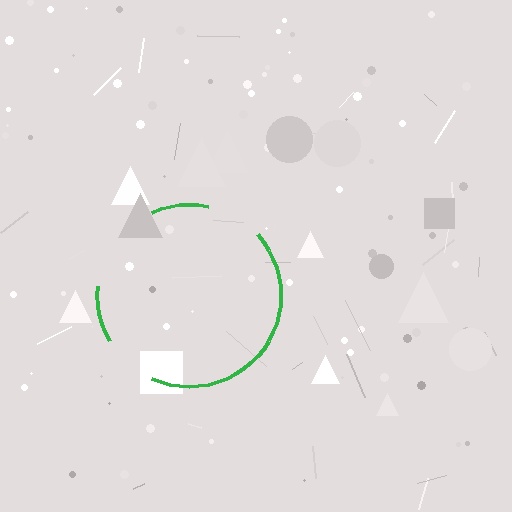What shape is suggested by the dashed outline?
The dashed outline suggests a circle.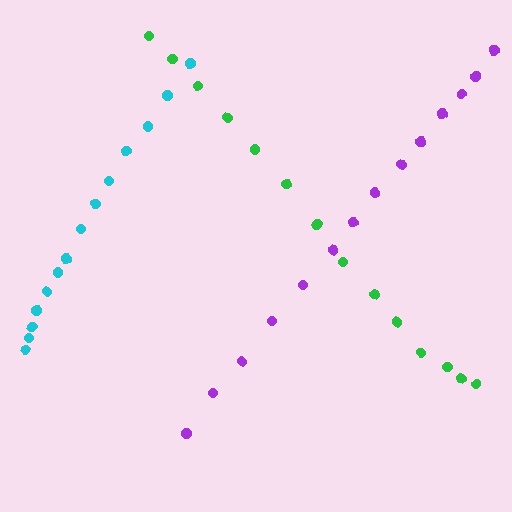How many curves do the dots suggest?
There are 3 distinct paths.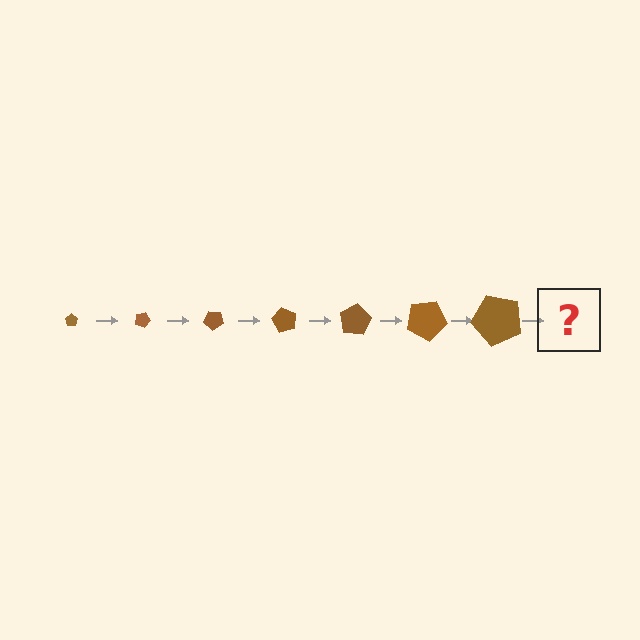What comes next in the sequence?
The next element should be a pentagon, larger than the previous one and rotated 140 degrees from the start.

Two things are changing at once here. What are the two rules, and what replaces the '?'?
The two rules are that the pentagon grows larger each step and it rotates 20 degrees each step. The '?' should be a pentagon, larger than the previous one and rotated 140 degrees from the start.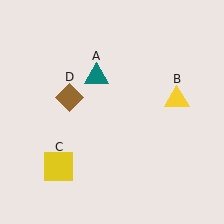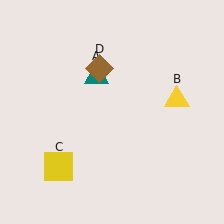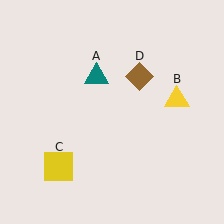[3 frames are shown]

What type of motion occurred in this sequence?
The brown diamond (object D) rotated clockwise around the center of the scene.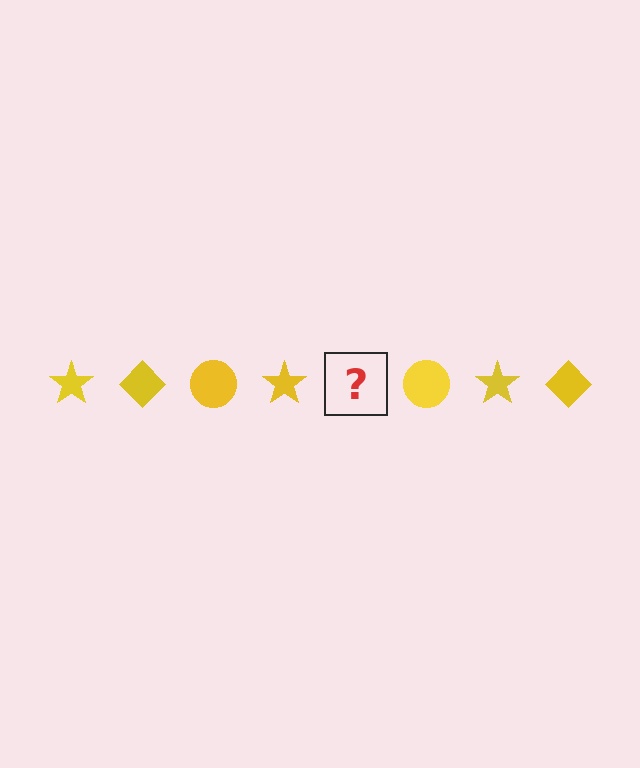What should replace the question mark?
The question mark should be replaced with a yellow diamond.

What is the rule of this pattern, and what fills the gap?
The rule is that the pattern cycles through star, diamond, circle shapes in yellow. The gap should be filled with a yellow diamond.